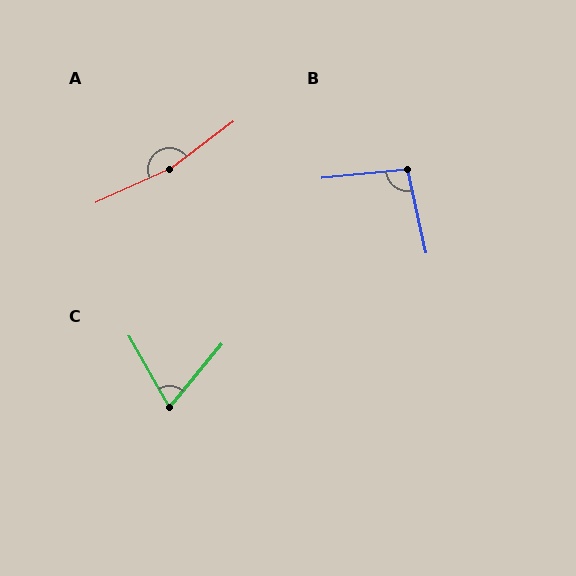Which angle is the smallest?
C, at approximately 69 degrees.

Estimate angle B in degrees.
Approximately 97 degrees.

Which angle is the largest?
A, at approximately 167 degrees.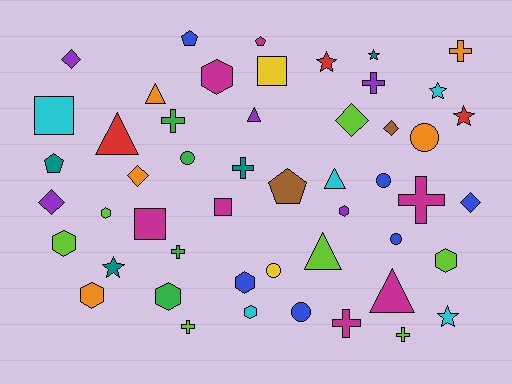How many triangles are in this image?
There are 6 triangles.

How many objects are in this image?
There are 50 objects.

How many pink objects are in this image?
There are no pink objects.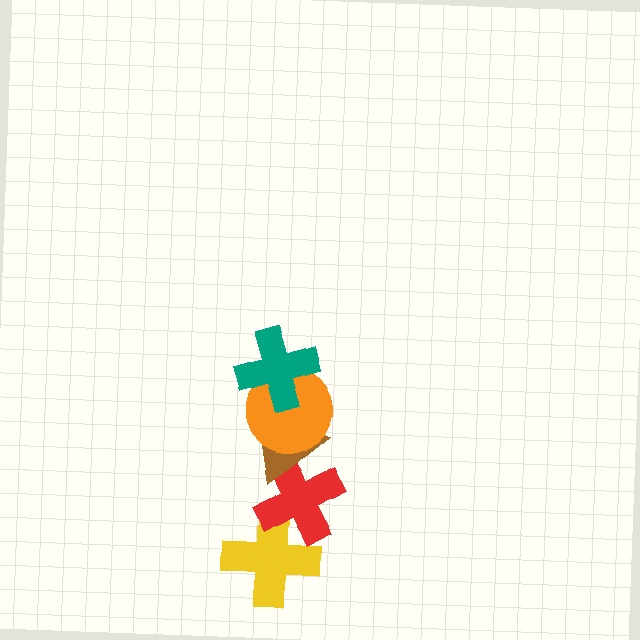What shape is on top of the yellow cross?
The red cross is on top of the yellow cross.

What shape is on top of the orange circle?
The teal cross is on top of the orange circle.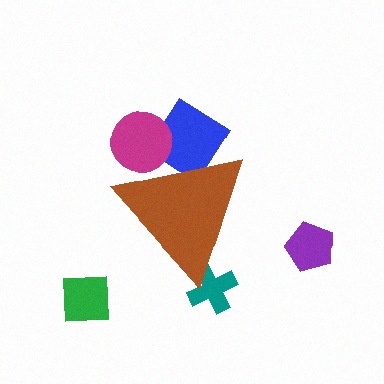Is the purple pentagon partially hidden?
No, the purple pentagon is fully visible.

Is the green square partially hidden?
No, the green square is fully visible.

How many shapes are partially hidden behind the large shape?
3 shapes are partially hidden.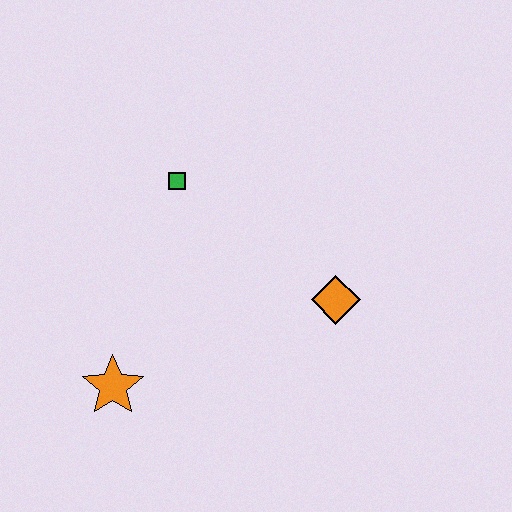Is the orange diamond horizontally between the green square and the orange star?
No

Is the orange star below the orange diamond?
Yes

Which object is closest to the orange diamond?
The green square is closest to the orange diamond.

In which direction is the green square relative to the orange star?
The green square is above the orange star.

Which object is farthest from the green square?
The orange star is farthest from the green square.